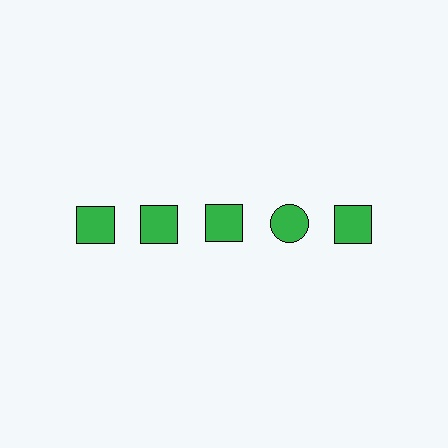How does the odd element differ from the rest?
It has a different shape: circle instead of square.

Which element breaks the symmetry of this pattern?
The green circle in the top row, second from right column breaks the symmetry. All other shapes are green squares.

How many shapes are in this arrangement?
There are 5 shapes arranged in a grid pattern.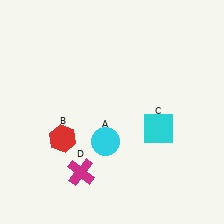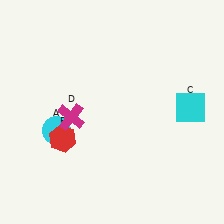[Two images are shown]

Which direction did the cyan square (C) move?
The cyan square (C) moved right.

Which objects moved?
The objects that moved are: the cyan circle (A), the cyan square (C), the magenta cross (D).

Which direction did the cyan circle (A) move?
The cyan circle (A) moved left.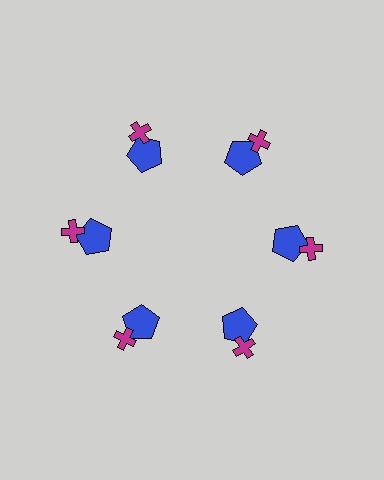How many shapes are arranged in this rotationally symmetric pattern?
There are 12 shapes, arranged in 6 groups of 2.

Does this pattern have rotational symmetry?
Yes, this pattern has 6-fold rotational symmetry. It looks the same after rotating 60 degrees around the center.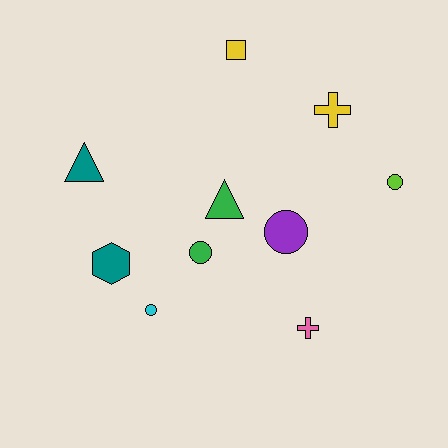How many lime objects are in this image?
There is 1 lime object.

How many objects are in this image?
There are 10 objects.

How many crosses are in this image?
There are 2 crosses.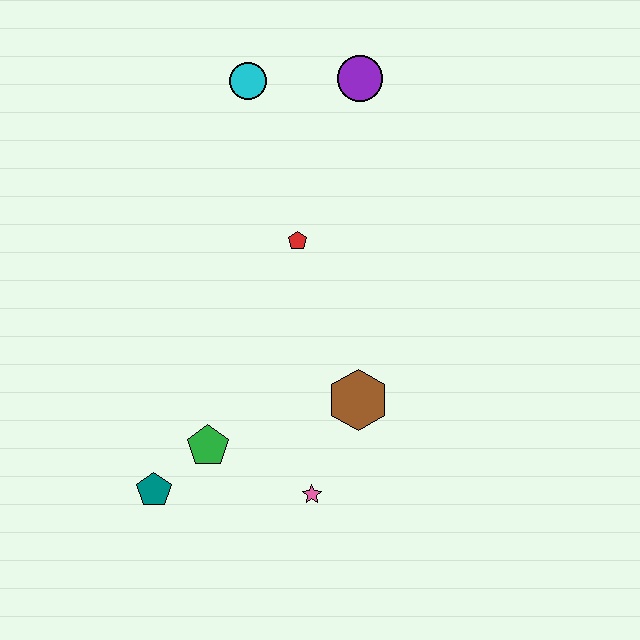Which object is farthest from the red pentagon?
The teal pentagon is farthest from the red pentagon.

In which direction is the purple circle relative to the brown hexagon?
The purple circle is above the brown hexagon.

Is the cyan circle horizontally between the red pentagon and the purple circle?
No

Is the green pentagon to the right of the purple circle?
No